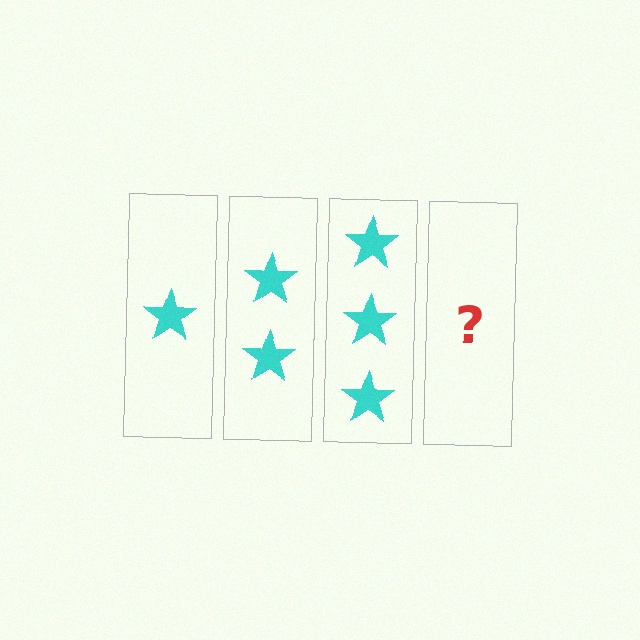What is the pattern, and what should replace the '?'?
The pattern is that each step adds one more star. The '?' should be 4 stars.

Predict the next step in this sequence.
The next step is 4 stars.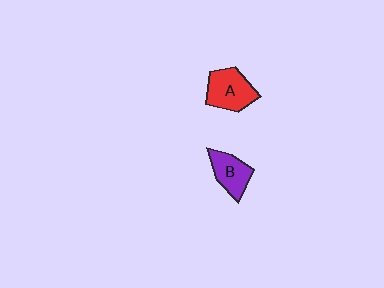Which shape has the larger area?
Shape A (red).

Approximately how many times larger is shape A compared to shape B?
Approximately 1.2 times.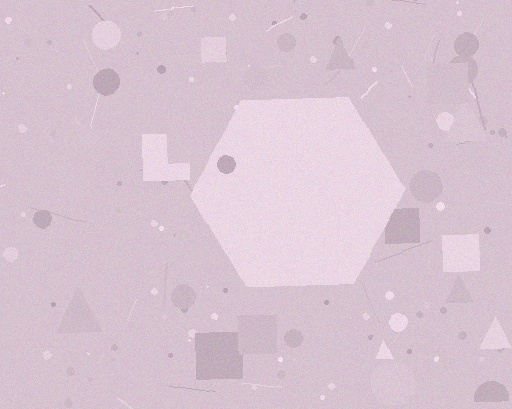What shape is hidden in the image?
A hexagon is hidden in the image.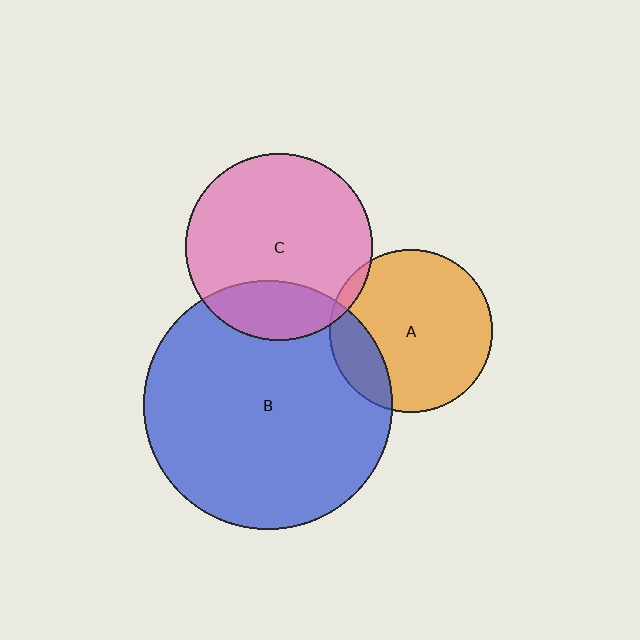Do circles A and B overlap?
Yes.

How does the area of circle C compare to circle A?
Approximately 1.3 times.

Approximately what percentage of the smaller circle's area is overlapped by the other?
Approximately 20%.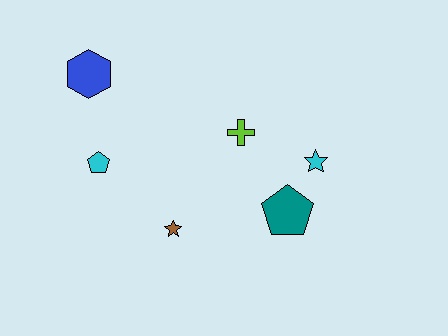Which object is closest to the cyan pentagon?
The blue hexagon is closest to the cyan pentagon.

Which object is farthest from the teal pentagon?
The blue hexagon is farthest from the teal pentagon.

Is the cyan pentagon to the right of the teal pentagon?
No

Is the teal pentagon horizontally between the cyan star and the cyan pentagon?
Yes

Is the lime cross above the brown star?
Yes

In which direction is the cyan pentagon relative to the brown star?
The cyan pentagon is to the left of the brown star.